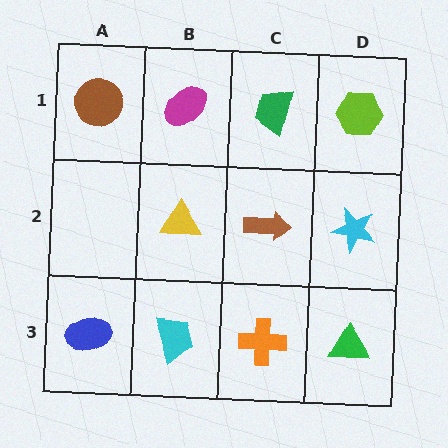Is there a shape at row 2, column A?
No, that cell is empty.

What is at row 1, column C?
A green trapezoid.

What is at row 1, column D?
A lime hexagon.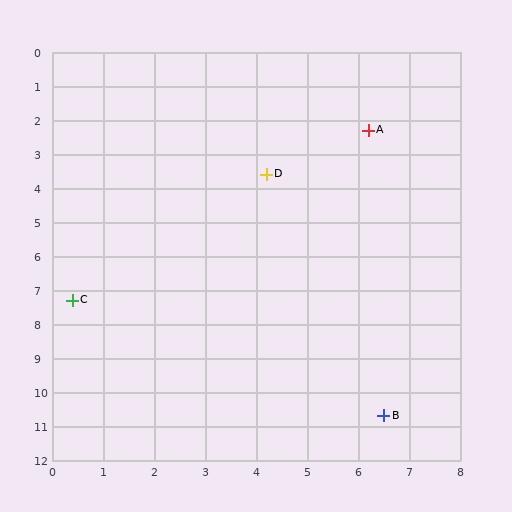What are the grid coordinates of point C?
Point C is at approximately (0.4, 7.3).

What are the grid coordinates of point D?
Point D is at approximately (4.2, 3.6).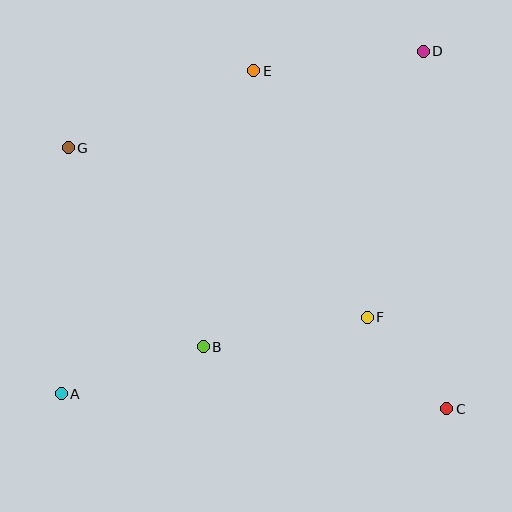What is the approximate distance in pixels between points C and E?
The distance between C and E is approximately 389 pixels.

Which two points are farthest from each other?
Points A and D are farthest from each other.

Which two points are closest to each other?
Points C and F are closest to each other.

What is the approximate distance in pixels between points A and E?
The distance between A and E is approximately 376 pixels.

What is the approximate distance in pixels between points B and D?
The distance between B and D is approximately 368 pixels.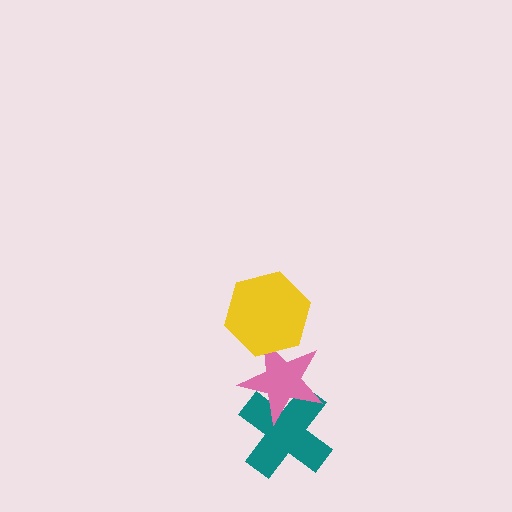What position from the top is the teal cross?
The teal cross is 3rd from the top.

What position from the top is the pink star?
The pink star is 2nd from the top.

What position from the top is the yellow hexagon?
The yellow hexagon is 1st from the top.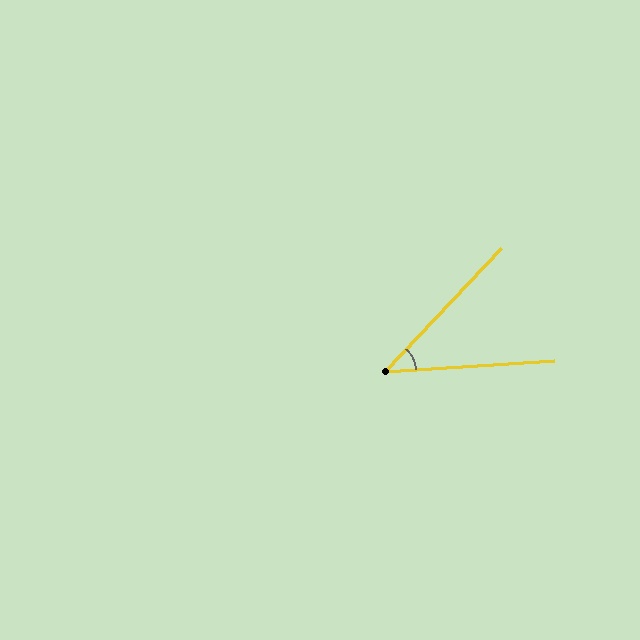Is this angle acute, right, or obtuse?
It is acute.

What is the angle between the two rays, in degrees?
Approximately 43 degrees.